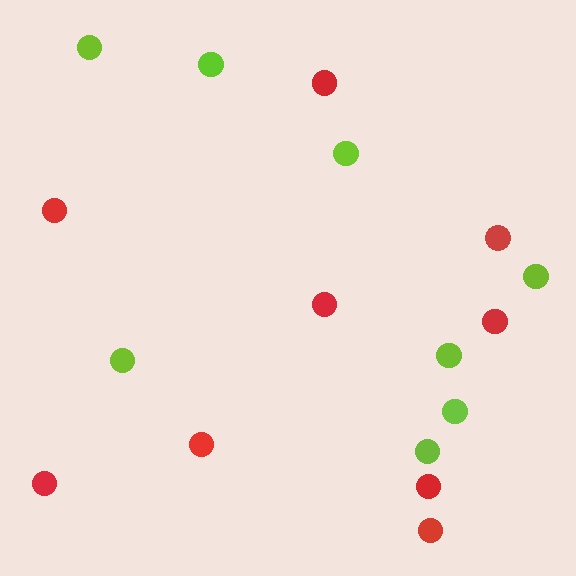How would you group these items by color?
There are 2 groups: one group of red circles (9) and one group of lime circles (8).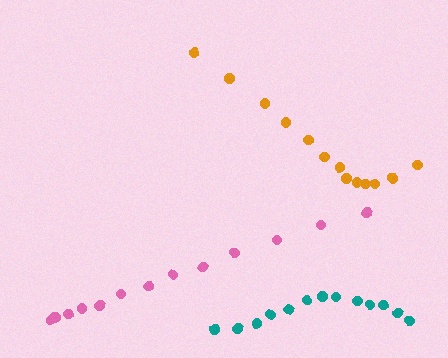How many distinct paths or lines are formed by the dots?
There are 3 distinct paths.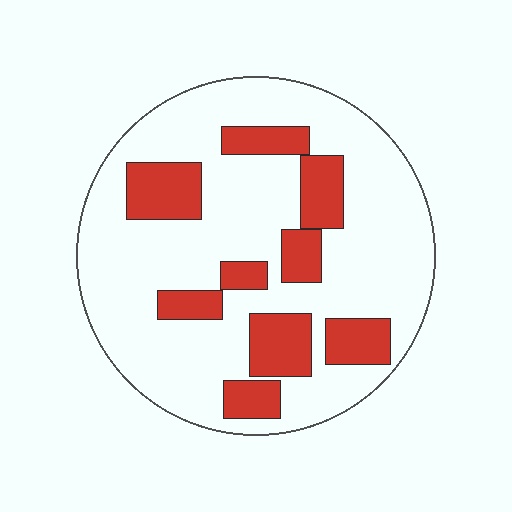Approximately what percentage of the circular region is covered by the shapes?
Approximately 25%.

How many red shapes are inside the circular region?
9.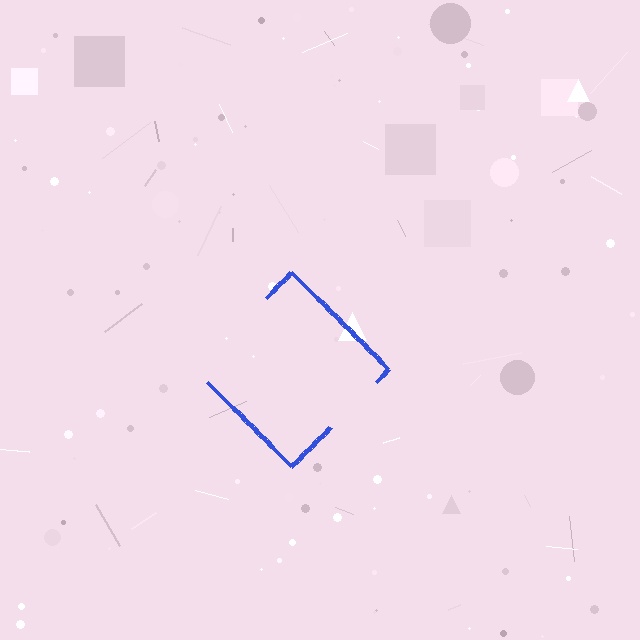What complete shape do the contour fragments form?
The contour fragments form a diamond.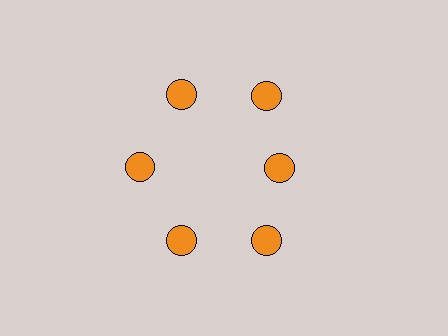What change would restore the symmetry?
The symmetry would be restored by moving it outward, back onto the ring so that all 6 circles sit at equal angles and equal distance from the center.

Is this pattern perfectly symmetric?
No. The 6 orange circles are arranged in a ring, but one element near the 3 o'clock position is pulled inward toward the center, breaking the 6-fold rotational symmetry.